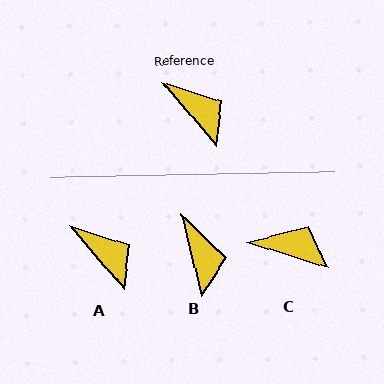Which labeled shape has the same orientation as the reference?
A.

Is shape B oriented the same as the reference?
No, it is off by about 27 degrees.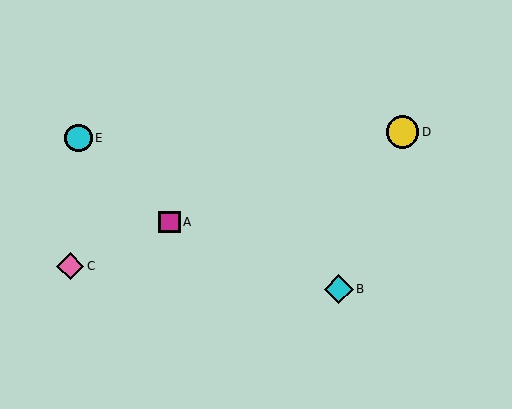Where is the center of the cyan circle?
The center of the cyan circle is at (79, 138).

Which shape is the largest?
The yellow circle (labeled D) is the largest.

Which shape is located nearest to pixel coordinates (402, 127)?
The yellow circle (labeled D) at (402, 132) is nearest to that location.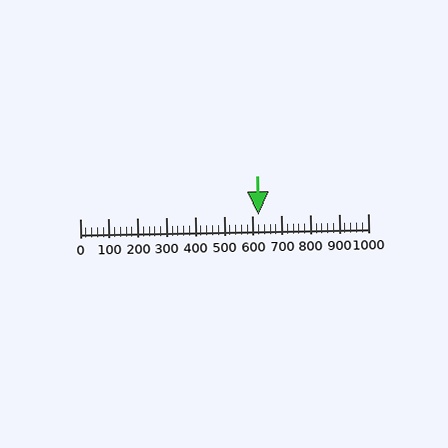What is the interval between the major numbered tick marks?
The major tick marks are spaced 100 units apart.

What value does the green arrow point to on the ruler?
The green arrow points to approximately 620.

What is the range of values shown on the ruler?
The ruler shows values from 0 to 1000.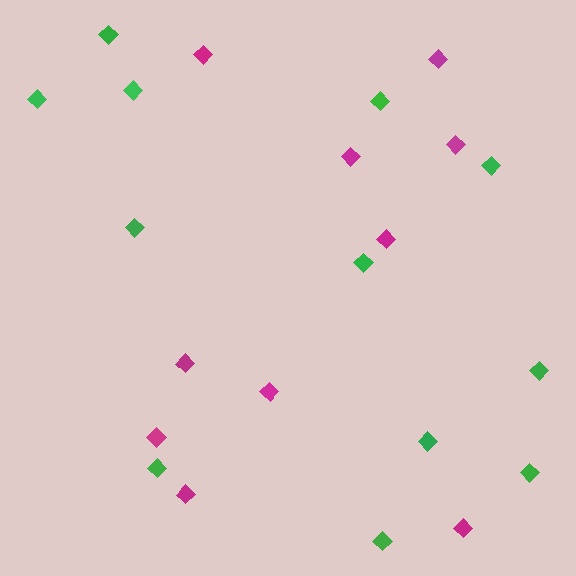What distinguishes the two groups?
There are 2 groups: one group of magenta diamonds (10) and one group of green diamonds (12).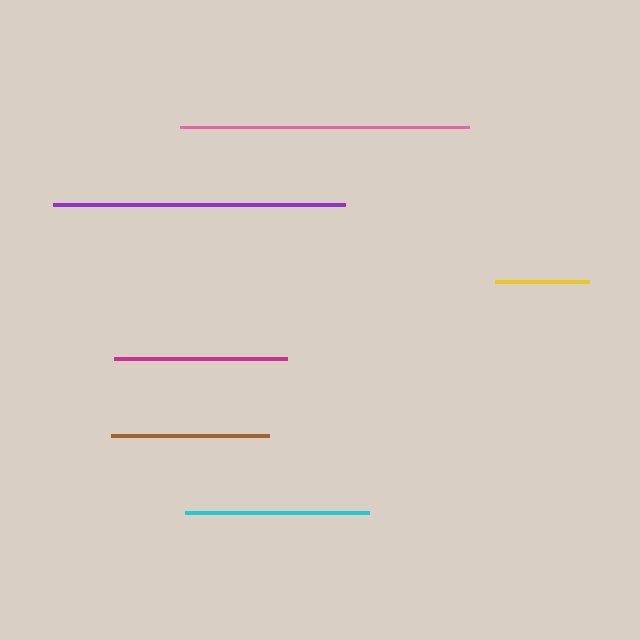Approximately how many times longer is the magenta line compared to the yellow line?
The magenta line is approximately 1.9 times the length of the yellow line.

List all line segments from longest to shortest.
From longest to shortest: purple, pink, cyan, magenta, brown, yellow.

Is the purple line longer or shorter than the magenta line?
The purple line is longer than the magenta line.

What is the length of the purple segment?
The purple segment is approximately 292 pixels long.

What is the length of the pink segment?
The pink segment is approximately 289 pixels long.